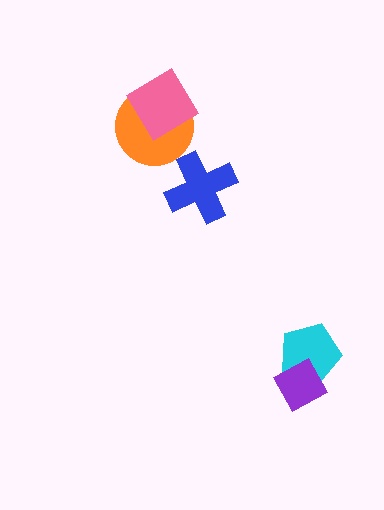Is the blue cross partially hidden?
No, no other shape covers it.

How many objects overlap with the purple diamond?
1 object overlaps with the purple diamond.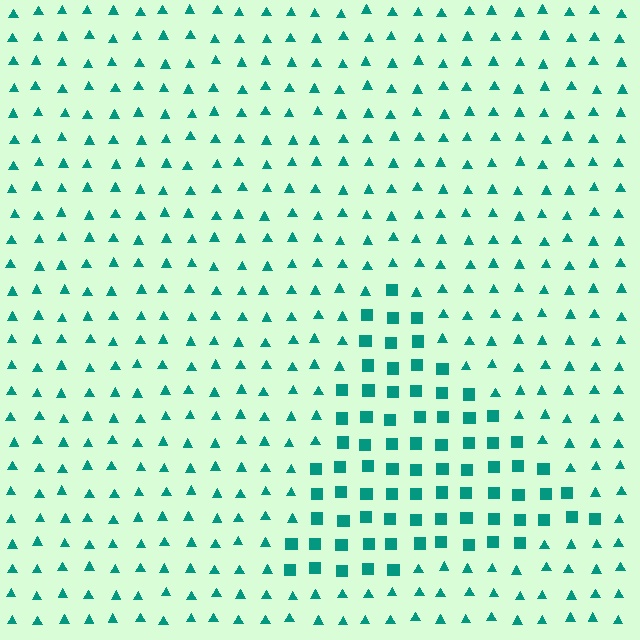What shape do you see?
I see a triangle.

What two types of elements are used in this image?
The image uses squares inside the triangle region and triangles outside it.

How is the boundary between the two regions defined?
The boundary is defined by a change in element shape: squares inside vs. triangles outside. All elements share the same color and spacing.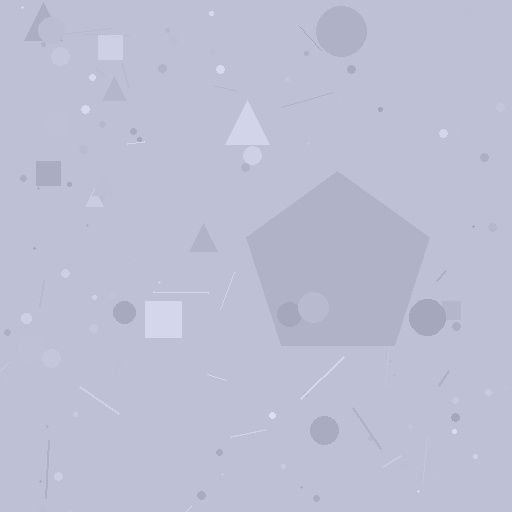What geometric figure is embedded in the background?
A pentagon is embedded in the background.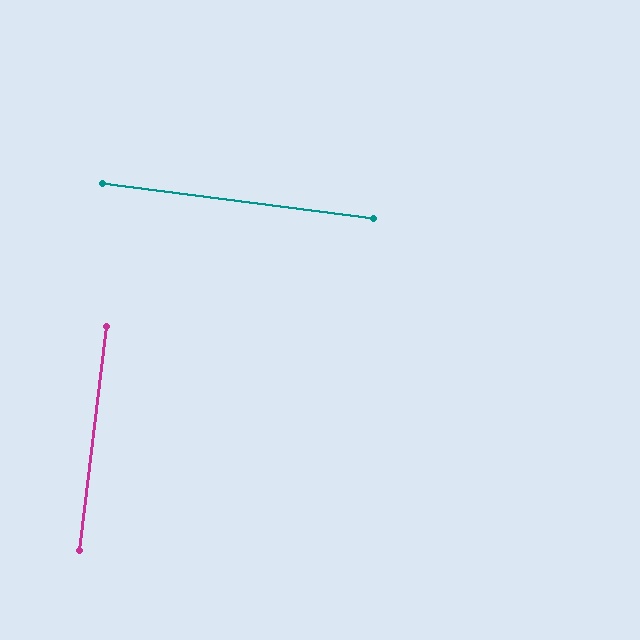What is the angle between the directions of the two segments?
Approximately 89 degrees.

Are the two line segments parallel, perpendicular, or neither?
Perpendicular — they meet at approximately 89°.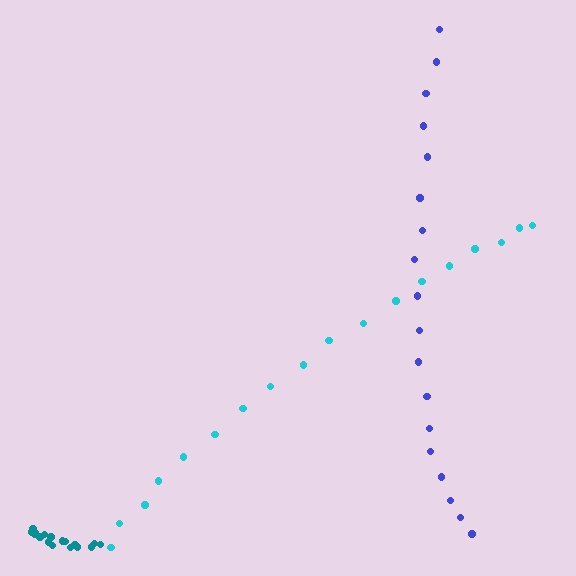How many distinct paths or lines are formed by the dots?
There are 3 distinct paths.